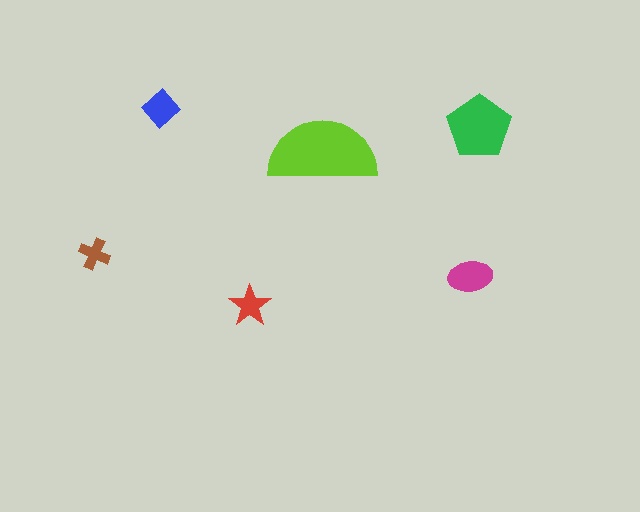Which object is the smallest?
The brown cross.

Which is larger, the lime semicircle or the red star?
The lime semicircle.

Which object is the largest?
The lime semicircle.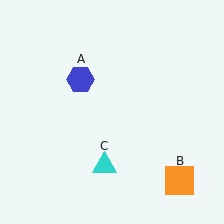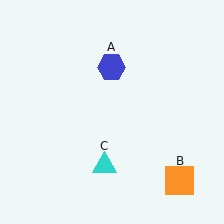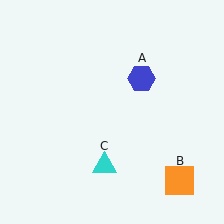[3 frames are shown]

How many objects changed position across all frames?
1 object changed position: blue hexagon (object A).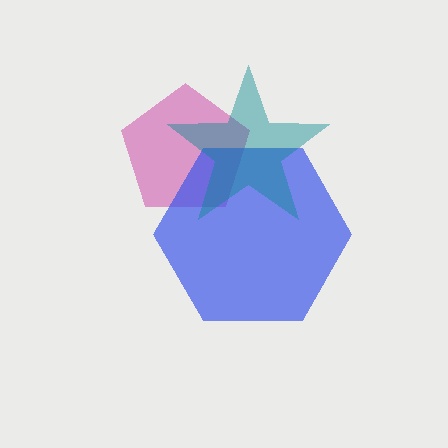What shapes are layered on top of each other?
The layered shapes are: a magenta pentagon, a blue hexagon, a teal star.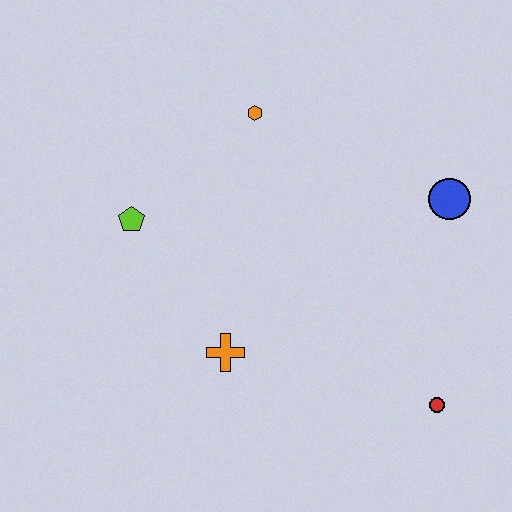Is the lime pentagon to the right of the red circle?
No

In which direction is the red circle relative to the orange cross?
The red circle is to the right of the orange cross.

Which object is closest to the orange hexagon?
The lime pentagon is closest to the orange hexagon.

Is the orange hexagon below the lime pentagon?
No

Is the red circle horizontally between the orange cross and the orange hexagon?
No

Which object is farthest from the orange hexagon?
The red circle is farthest from the orange hexagon.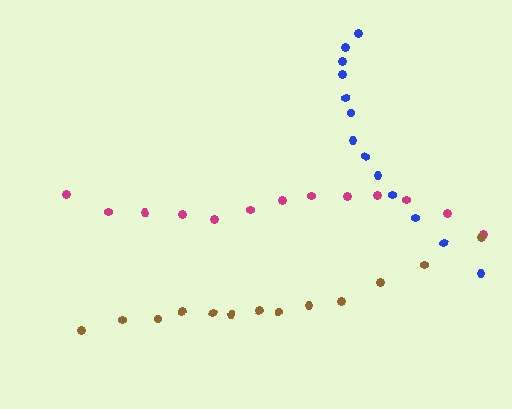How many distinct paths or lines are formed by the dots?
There are 3 distinct paths.